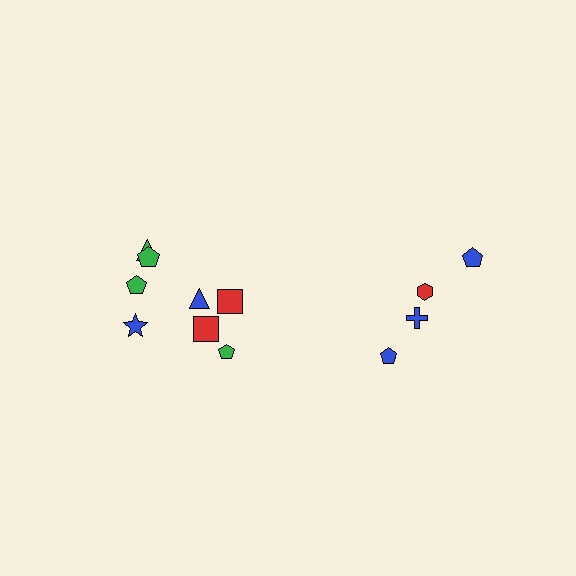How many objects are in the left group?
There are 8 objects.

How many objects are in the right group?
There are 4 objects.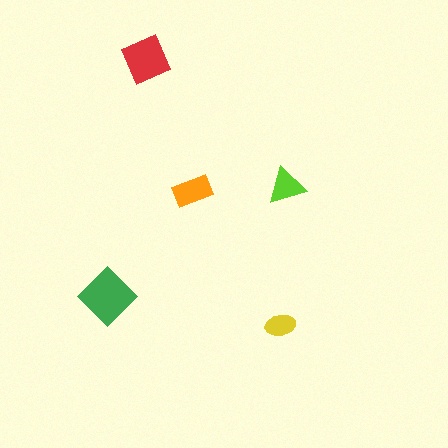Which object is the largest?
The green diamond.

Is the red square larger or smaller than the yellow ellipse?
Larger.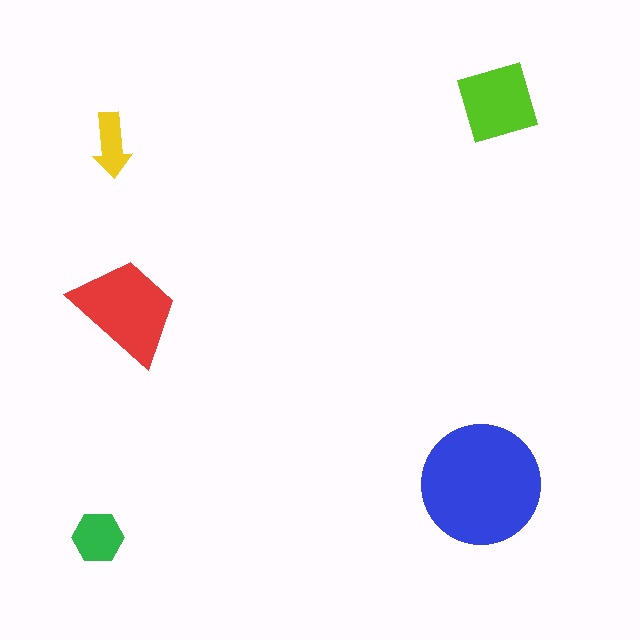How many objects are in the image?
There are 5 objects in the image.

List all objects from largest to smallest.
The blue circle, the red trapezoid, the lime diamond, the green hexagon, the yellow arrow.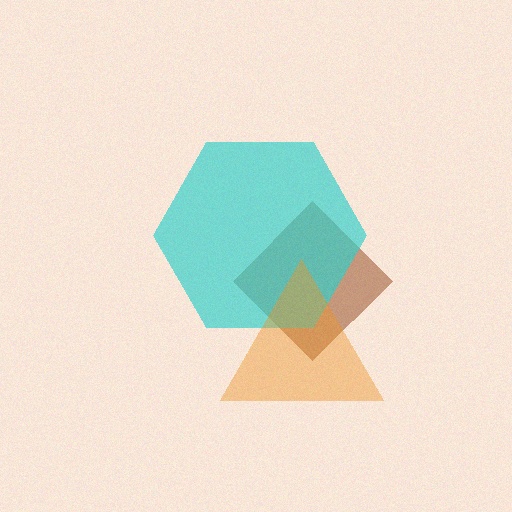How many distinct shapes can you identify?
There are 3 distinct shapes: a brown diamond, a cyan hexagon, an orange triangle.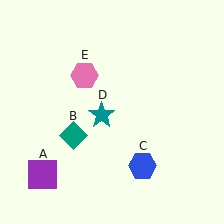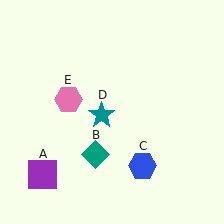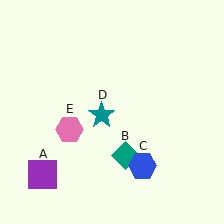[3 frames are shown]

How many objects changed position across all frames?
2 objects changed position: teal diamond (object B), pink hexagon (object E).